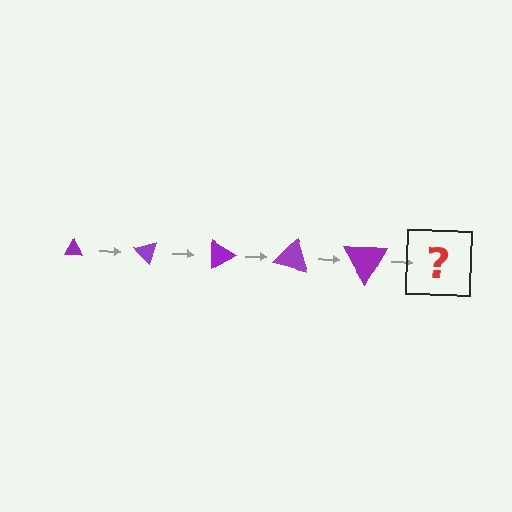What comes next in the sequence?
The next element should be a triangle, larger than the previous one and rotated 225 degrees from the start.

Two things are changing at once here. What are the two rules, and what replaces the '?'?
The two rules are that the triangle grows larger each step and it rotates 45 degrees each step. The '?' should be a triangle, larger than the previous one and rotated 225 degrees from the start.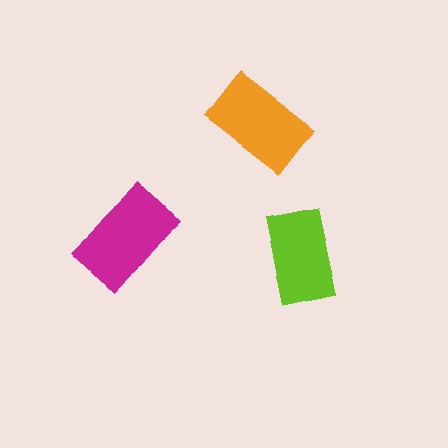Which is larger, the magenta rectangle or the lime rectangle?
The magenta one.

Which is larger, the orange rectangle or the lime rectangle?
The orange one.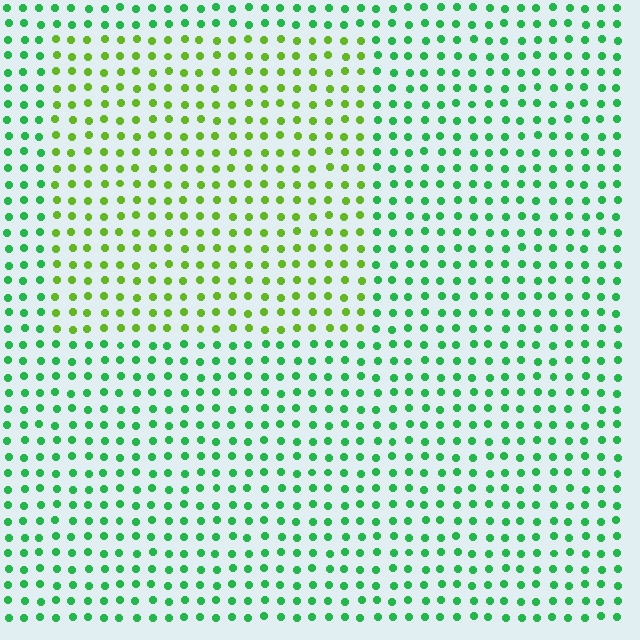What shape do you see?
I see a rectangle.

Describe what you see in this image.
The image is filled with small green elements in a uniform arrangement. A rectangle-shaped region is visible where the elements are tinted to a slightly different hue, forming a subtle color boundary.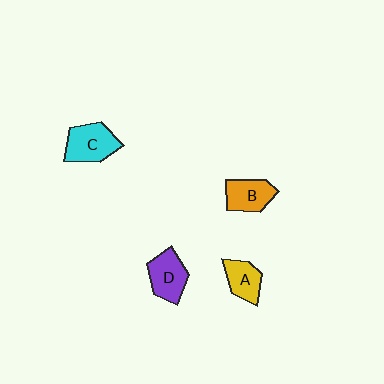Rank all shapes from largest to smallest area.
From largest to smallest: C (cyan), D (purple), B (orange), A (yellow).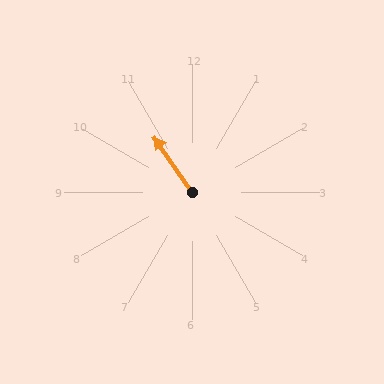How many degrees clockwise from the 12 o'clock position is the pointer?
Approximately 325 degrees.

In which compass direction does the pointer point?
Northwest.